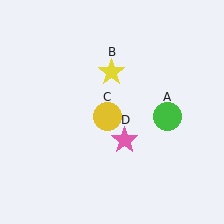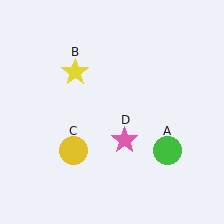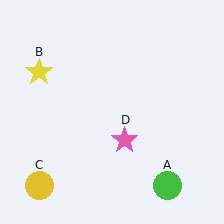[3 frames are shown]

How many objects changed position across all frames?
3 objects changed position: green circle (object A), yellow star (object B), yellow circle (object C).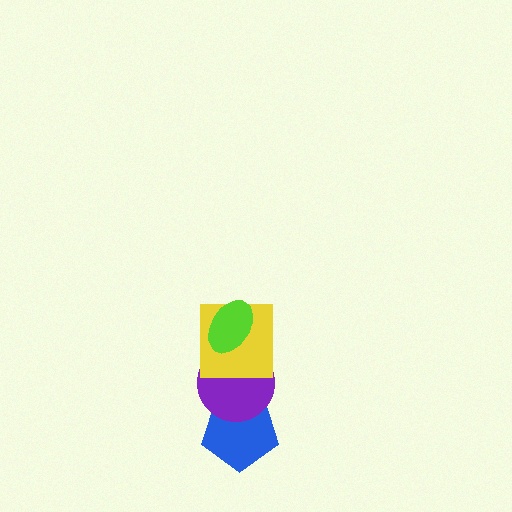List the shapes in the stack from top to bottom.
From top to bottom: the lime ellipse, the yellow square, the purple circle, the blue pentagon.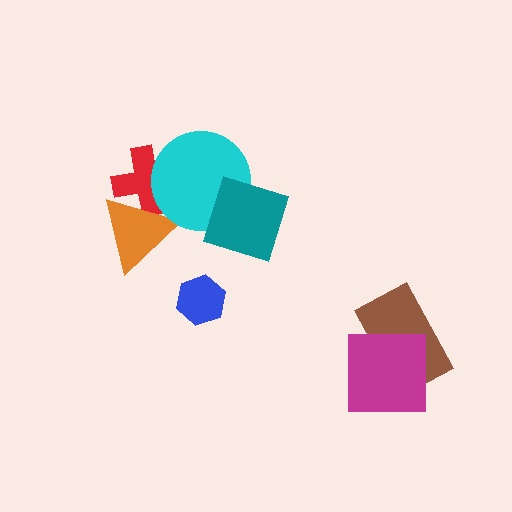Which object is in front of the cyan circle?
The teal diamond is in front of the cyan circle.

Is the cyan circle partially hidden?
Yes, it is partially covered by another shape.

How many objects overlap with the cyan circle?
3 objects overlap with the cyan circle.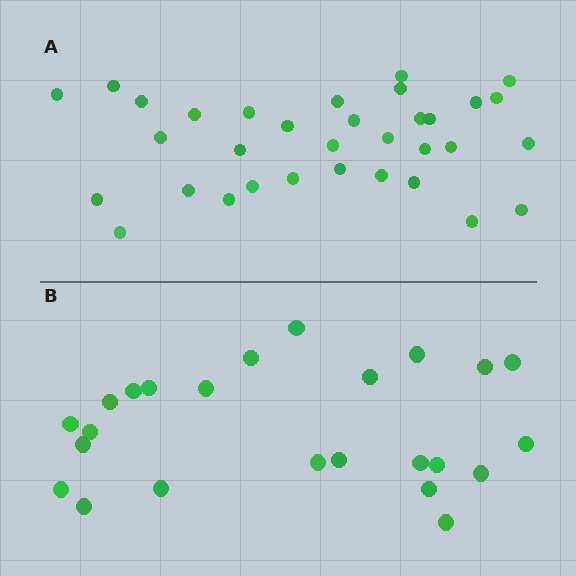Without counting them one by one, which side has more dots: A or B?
Region A (the top region) has more dots.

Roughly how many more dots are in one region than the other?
Region A has roughly 8 or so more dots than region B.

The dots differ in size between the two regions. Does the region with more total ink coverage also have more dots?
No. Region B has more total ink coverage because its dots are larger, but region A actually contains more individual dots. Total area can be misleading — the number of items is what matters here.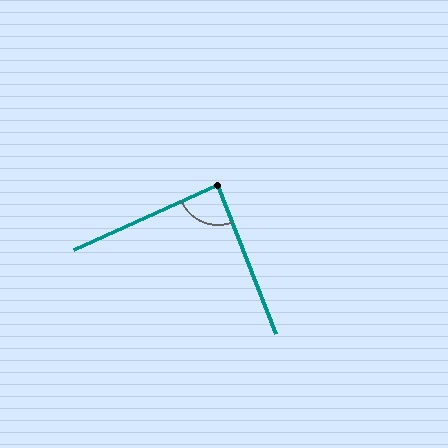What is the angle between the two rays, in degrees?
Approximately 87 degrees.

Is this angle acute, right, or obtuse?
It is approximately a right angle.